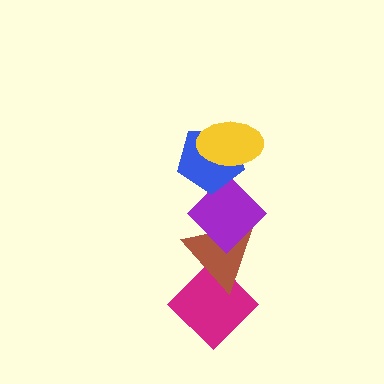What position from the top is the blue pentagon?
The blue pentagon is 2nd from the top.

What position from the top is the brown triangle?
The brown triangle is 4th from the top.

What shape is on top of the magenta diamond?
The brown triangle is on top of the magenta diamond.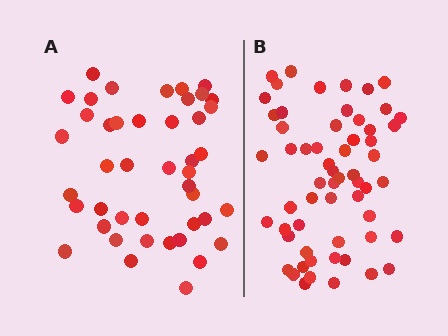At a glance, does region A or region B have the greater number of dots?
Region B (the right region) has more dots.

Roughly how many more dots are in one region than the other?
Region B has approximately 15 more dots than region A.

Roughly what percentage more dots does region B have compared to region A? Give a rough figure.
About 35% more.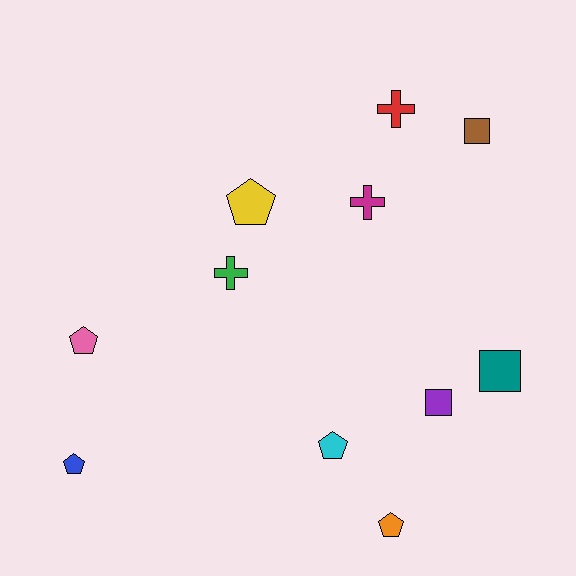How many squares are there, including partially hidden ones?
There are 3 squares.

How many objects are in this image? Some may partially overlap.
There are 11 objects.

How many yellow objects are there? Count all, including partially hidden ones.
There is 1 yellow object.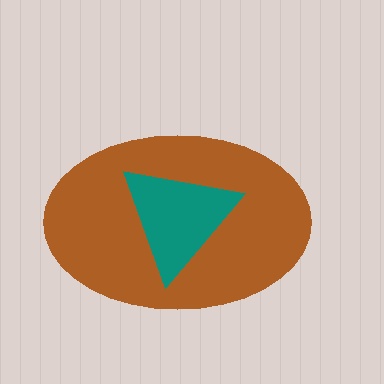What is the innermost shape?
The teal triangle.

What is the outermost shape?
The brown ellipse.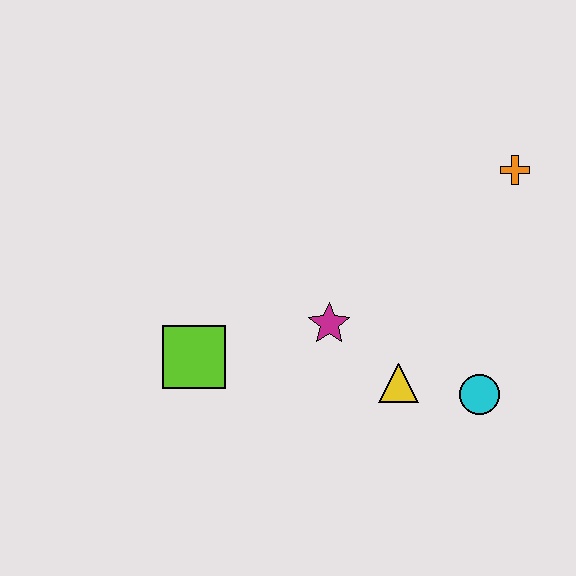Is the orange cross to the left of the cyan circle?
No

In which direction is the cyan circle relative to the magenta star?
The cyan circle is to the right of the magenta star.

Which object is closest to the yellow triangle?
The cyan circle is closest to the yellow triangle.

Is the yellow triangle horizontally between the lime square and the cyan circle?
Yes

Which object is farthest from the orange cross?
The lime square is farthest from the orange cross.